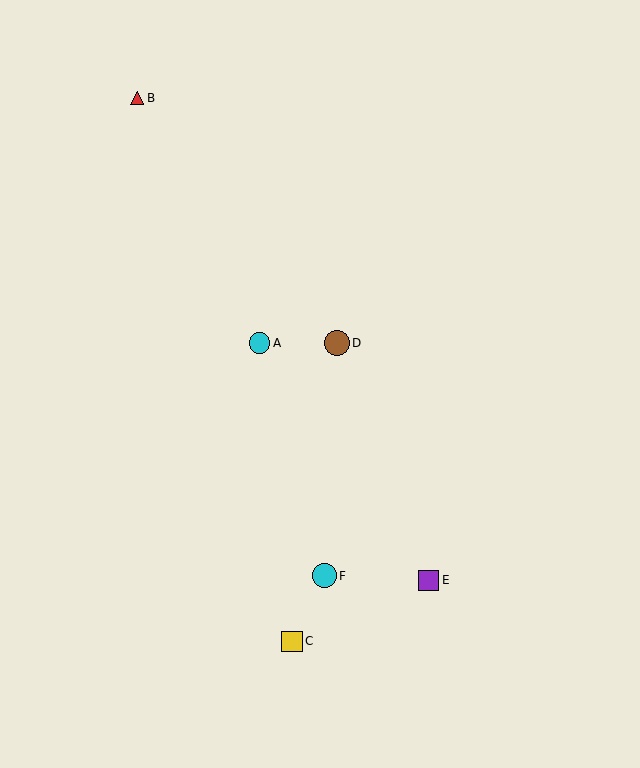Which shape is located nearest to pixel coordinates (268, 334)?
The cyan circle (labeled A) at (259, 343) is nearest to that location.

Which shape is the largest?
The brown circle (labeled D) is the largest.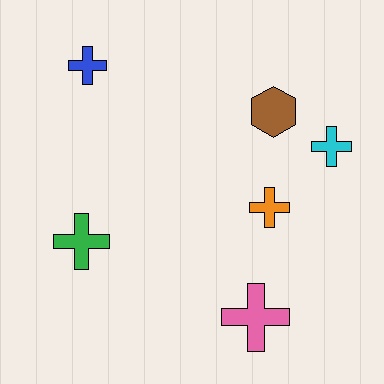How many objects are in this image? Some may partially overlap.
There are 6 objects.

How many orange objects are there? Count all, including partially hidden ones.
There is 1 orange object.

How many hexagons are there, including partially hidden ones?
There is 1 hexagon.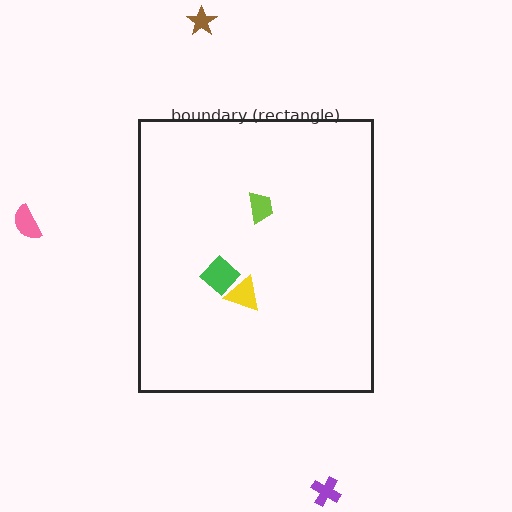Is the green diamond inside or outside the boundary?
Inside.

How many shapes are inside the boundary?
3 inside, 3 outside.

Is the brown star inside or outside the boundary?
Outside.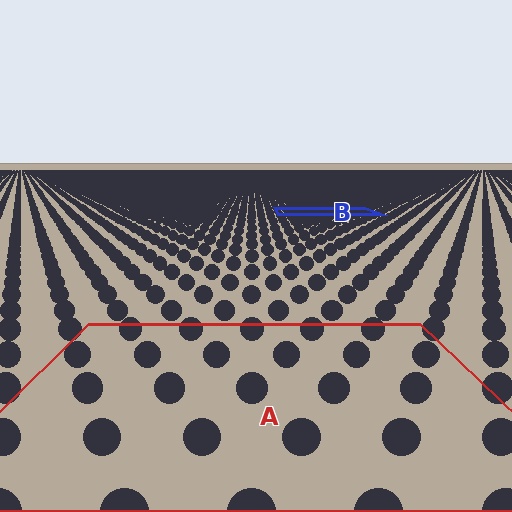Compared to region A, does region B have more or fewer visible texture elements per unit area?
Region B has more texture elements per unit area — they are packed more densely because it is farther away.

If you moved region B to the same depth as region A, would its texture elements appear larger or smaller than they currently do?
They would appear larger. At a closer depth, the same texture elements are projected at a bigger on-screen size.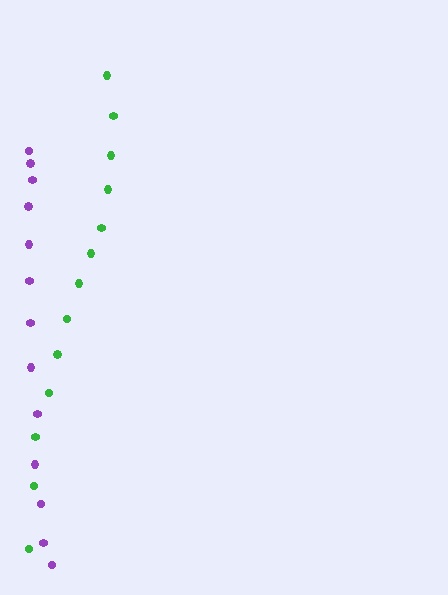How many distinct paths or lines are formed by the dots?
There are 2 distinct paths.